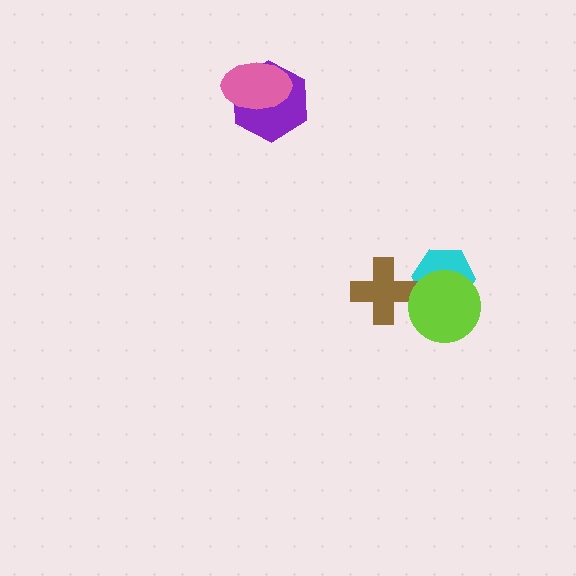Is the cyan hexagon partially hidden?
Yes, it is partially covered by another shape.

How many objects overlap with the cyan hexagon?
1 object overlaps with the cyan hexagon.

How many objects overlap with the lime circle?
1 object overlaps with the lime circle.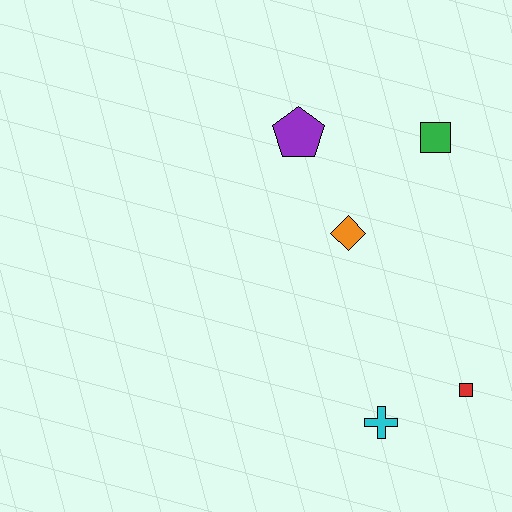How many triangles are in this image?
There are no triangles.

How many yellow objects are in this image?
There are no yellow objects.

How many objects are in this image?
There are 5 objects.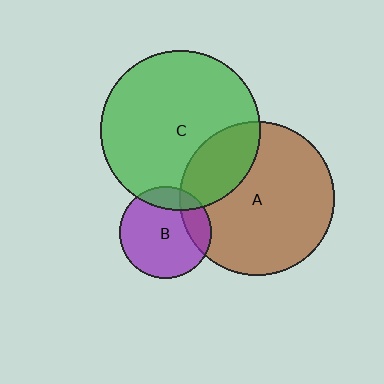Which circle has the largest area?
Circle C (green).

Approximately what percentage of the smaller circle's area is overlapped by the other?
Approximately 25%.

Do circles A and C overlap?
Yes.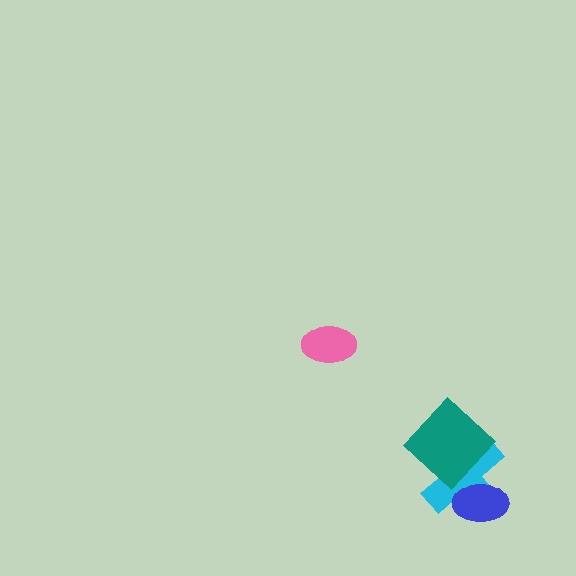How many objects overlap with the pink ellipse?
0 objects overlap with the pink ellipse.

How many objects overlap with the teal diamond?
1 object overlaps with the teal diamond.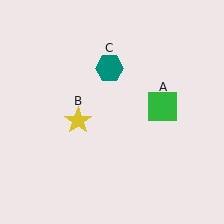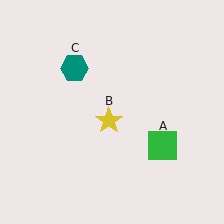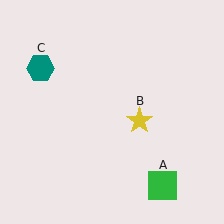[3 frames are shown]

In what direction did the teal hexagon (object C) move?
The teal hexagon (object C) moved left.